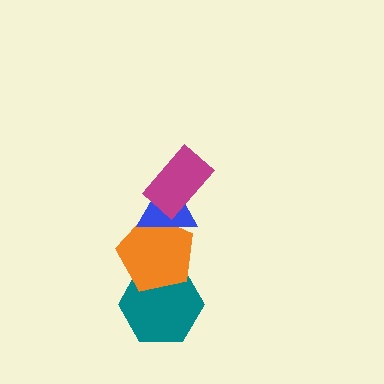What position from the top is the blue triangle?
The blue triangle is 2nd from the top.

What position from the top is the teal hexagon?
The teal hexagon is 4th from the top.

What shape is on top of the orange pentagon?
The blue triangle is on top of the orange pentagon.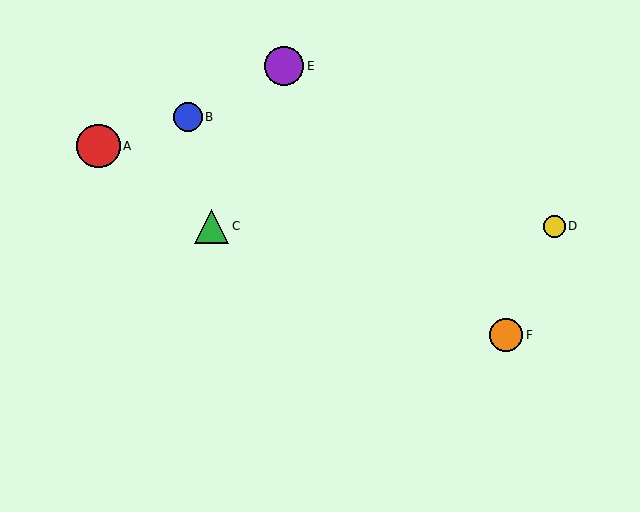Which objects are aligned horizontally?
Objects C, D are aligned horizontally.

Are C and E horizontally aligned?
No, C is at y≈226 and E is at y≈66.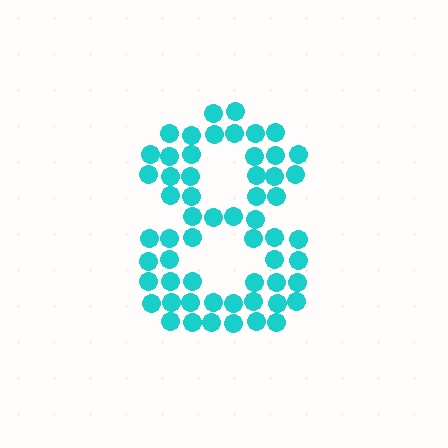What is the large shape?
The large shape is the digit 8.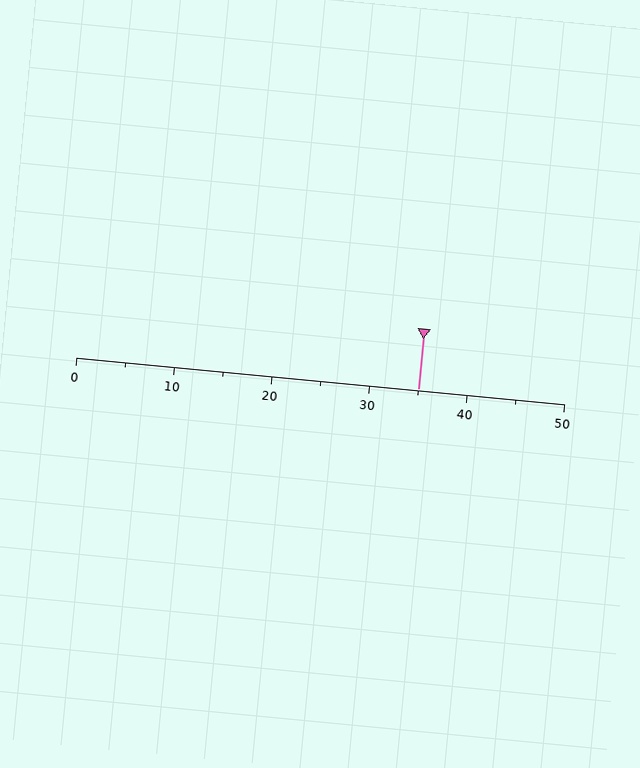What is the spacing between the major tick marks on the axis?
The major ticks are spaced 10 apart.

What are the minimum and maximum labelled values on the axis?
The axis runs from 0 to 50.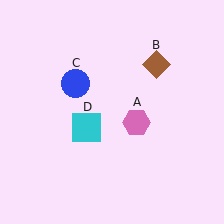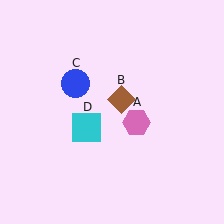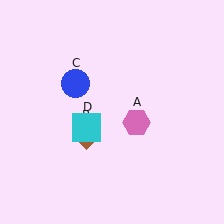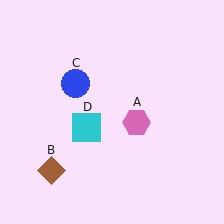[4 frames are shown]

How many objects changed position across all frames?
1 object changed position: brown diamond (object B).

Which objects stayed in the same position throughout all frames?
Pink hexagon (object A) and blue circle (object C) and cyan square (object D) remained stationary.